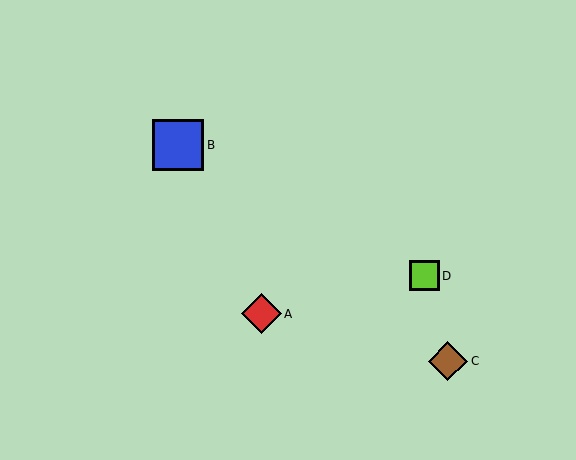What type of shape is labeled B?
Shape B is a blue square.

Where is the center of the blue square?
The center of the blue square is at (178, 145).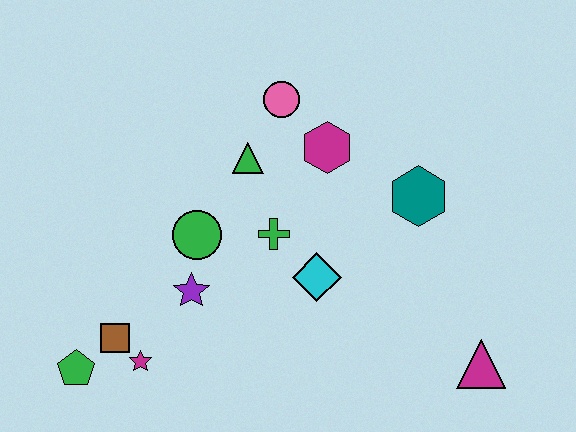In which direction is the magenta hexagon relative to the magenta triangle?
The magenta hexagon is above the magenta triangle.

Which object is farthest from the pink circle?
The green pentagon is farthest from the pink circle.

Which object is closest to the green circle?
The purple star is closest to the green circle.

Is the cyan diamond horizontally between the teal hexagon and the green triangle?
Yes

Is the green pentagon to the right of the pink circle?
No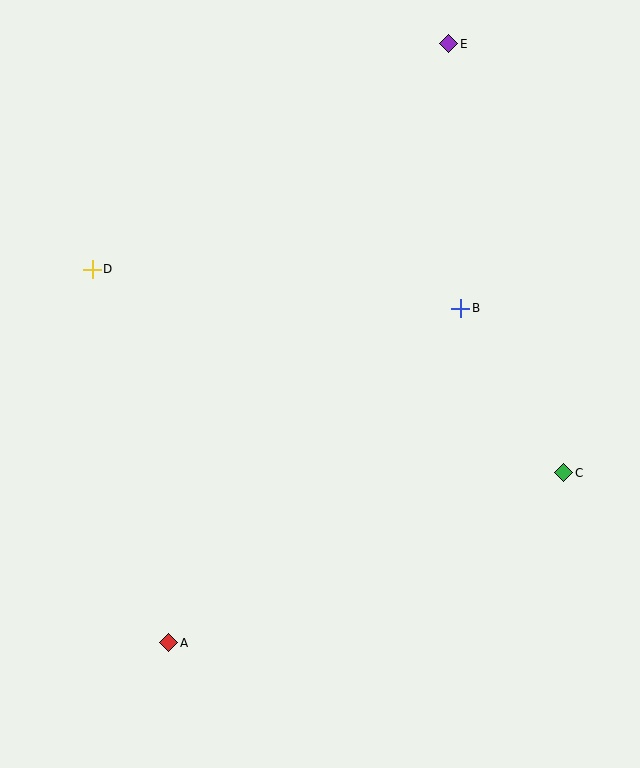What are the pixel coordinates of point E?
Point E is at (448, 44).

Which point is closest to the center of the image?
Point B at (461, 308) is closest to the center.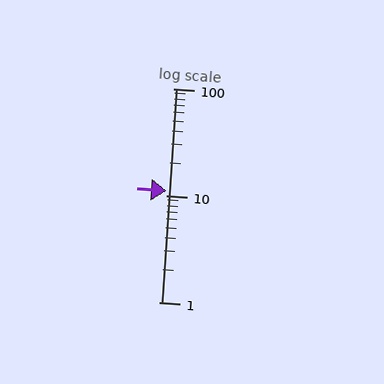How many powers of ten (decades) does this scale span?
The scale spans 2 decades, from 1 to 100.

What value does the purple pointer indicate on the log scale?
The pointer indicates approximately 11.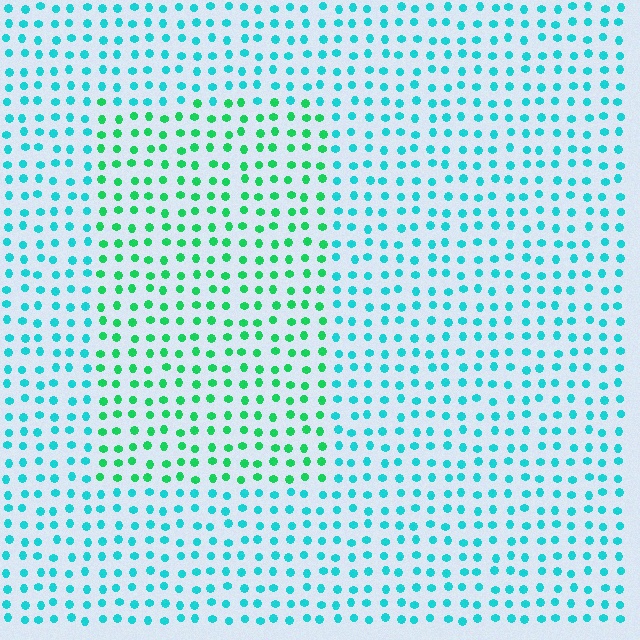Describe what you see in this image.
The image is filled with small cyan elements in a uniform arrangement. A rectangle-shaped region is visible where the elements are tinted to a slightly different hue, forming a subtle color boundary.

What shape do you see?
I see a rectangle.